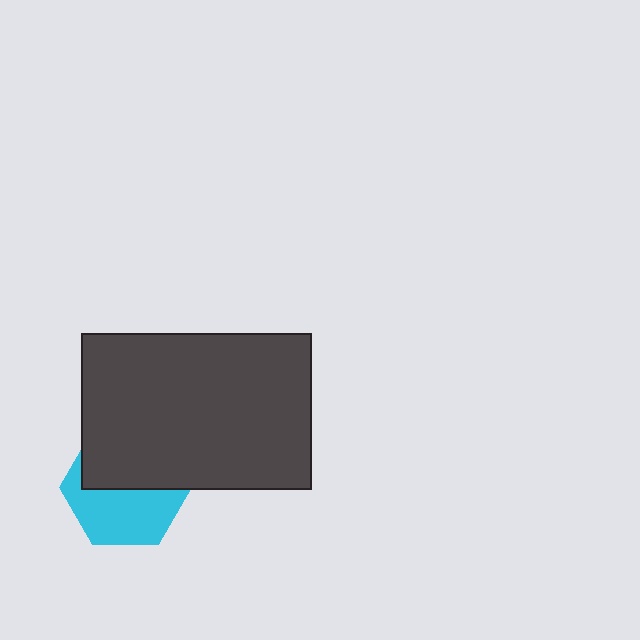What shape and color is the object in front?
The object in front is a dark gray rectangle.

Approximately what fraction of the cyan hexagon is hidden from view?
Roughly 48% of the cyan hexagon is hidden behind the dark gray rectangle.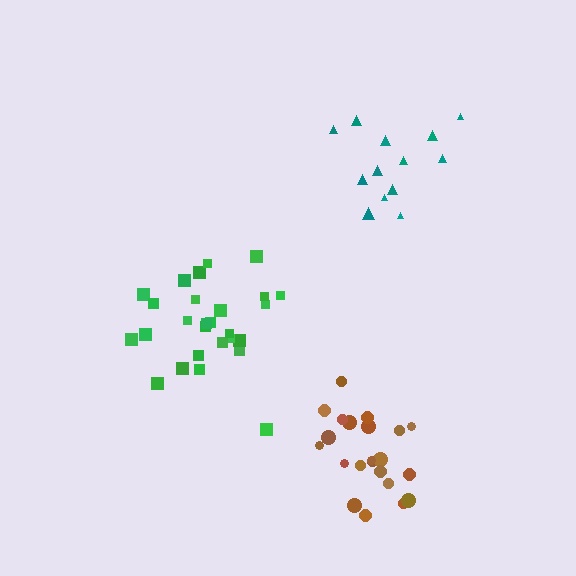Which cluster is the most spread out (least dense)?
Teal.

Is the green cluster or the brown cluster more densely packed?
Green.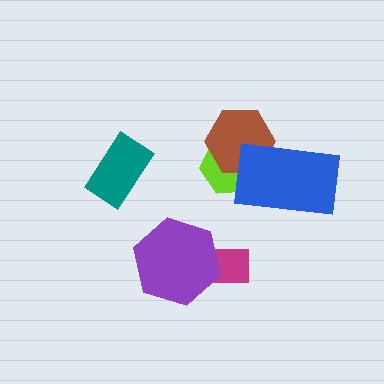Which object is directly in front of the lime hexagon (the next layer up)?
The brown hexagon is directly in front of the lime hexagon.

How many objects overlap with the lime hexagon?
2 objects overlap with the lime hexagon.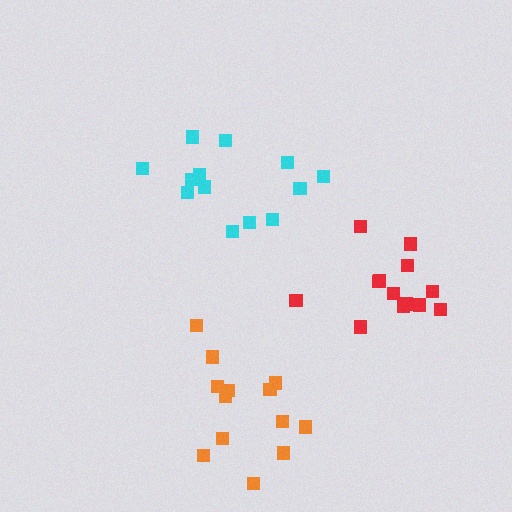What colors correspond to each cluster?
The clusters are colored: red, cyan, orange.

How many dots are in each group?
Group 1: 13 dots, Group 2: 13 dots, Group 3: 13 dots (39 total).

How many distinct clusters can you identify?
There are 3 distinct clusters.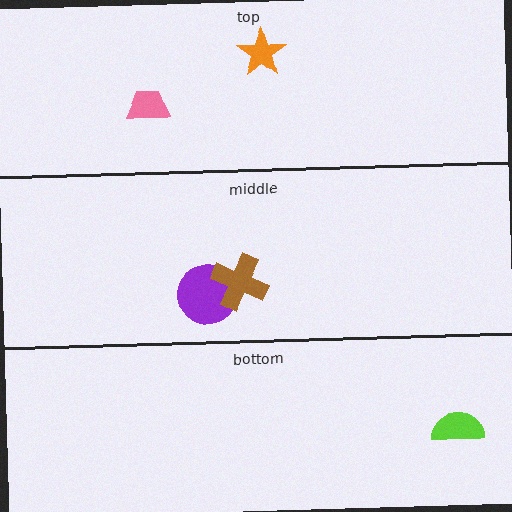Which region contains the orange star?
The top region.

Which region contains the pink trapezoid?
The top region.